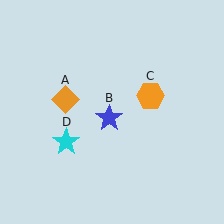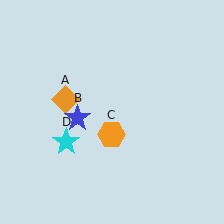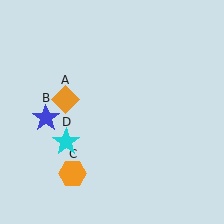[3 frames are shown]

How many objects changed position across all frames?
2 objects changed position: blue star (object B), orange hexagon (object C).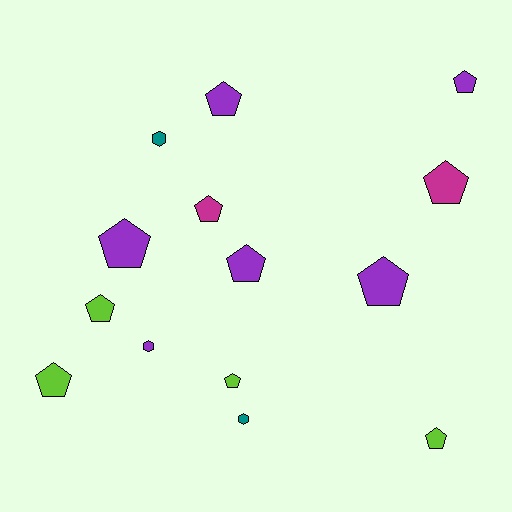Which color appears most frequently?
Purple, with 6 objects.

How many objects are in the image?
There are 14 objects.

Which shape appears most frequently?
Pentagon, with 11 objects.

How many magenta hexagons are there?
There are no magenta hexagons.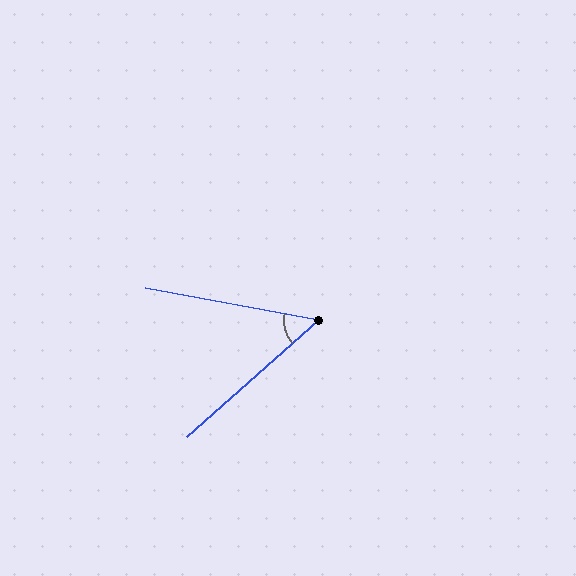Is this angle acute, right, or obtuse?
It is acute.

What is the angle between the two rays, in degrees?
Approximately 52 degrees.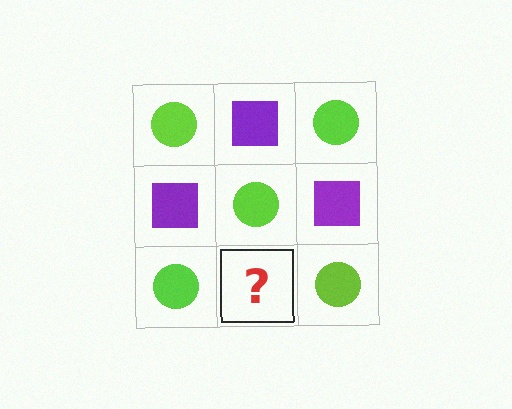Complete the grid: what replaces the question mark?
The question mark should be replaced with a purple square.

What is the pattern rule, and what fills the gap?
The rule is that it alternates lime circle and purple square in a checkerboard pattern. The gap should be filled with a purple square.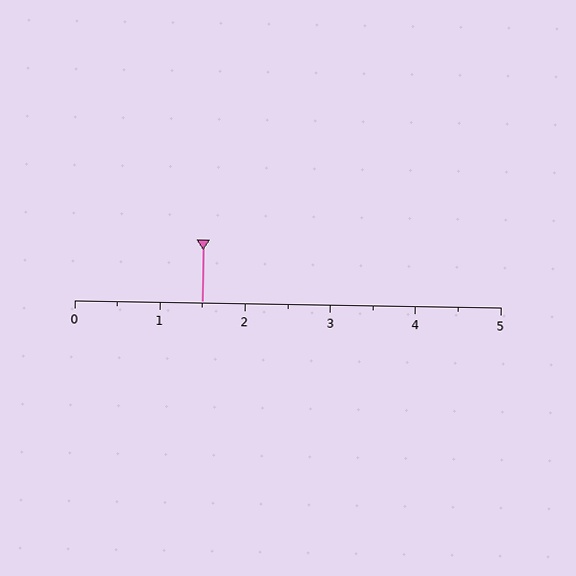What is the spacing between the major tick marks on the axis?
The major ticks are spaced 1 apart.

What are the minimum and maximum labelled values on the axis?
The axis runs from 0 to 5.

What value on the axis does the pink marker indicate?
The marker indicates approximately 1.5.